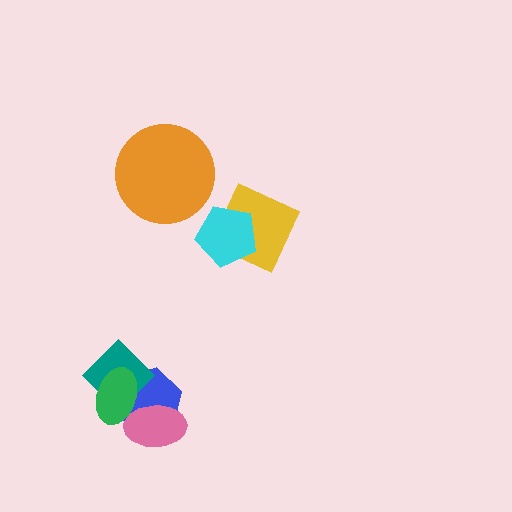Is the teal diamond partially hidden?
Yes, it is partially covered by another shape.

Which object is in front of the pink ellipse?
The green ellipse is in front of the pink ellipse.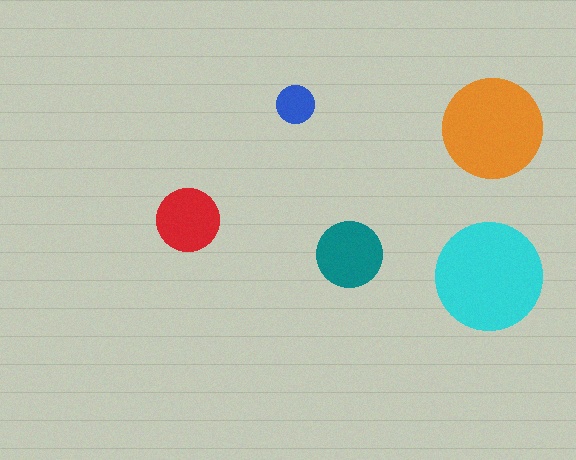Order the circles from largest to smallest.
the cyan one, the orange one, the teal one, the red one, the blue one.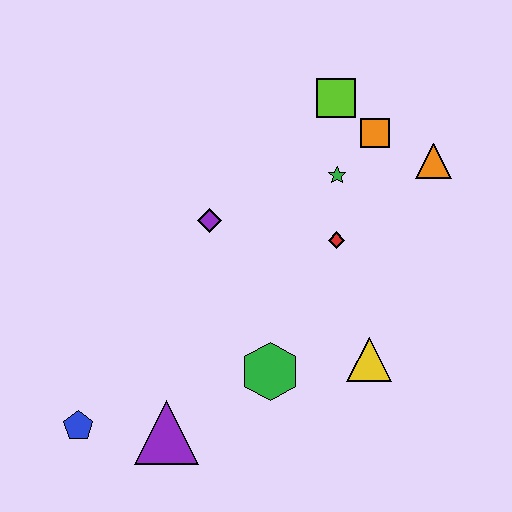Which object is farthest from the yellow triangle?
The blue pentagon is farthest from the yellow triangle.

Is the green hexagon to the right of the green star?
No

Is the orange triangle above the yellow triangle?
Yes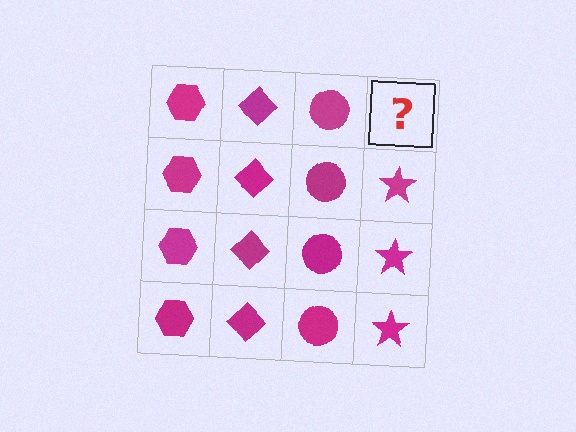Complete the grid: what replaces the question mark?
The question mark should be replaced with a magenta star.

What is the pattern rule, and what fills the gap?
The rule is that each column has a consistent shape. The gap should be filled with a magenta star.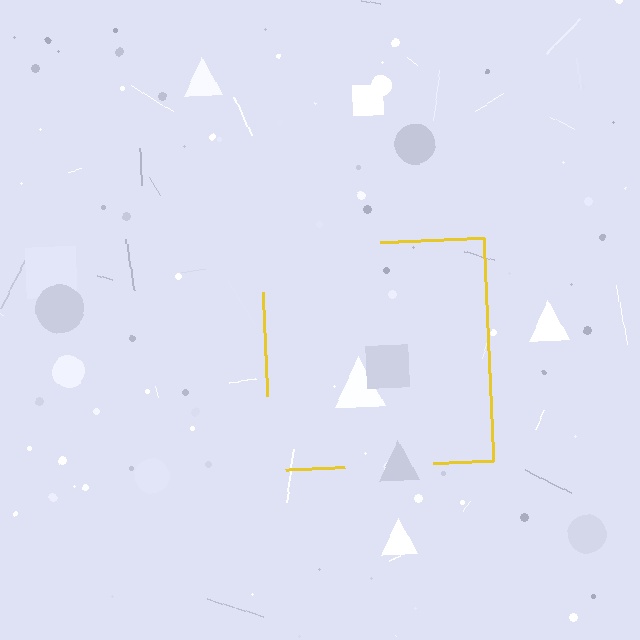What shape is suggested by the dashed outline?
The dashed outline suggests a square.